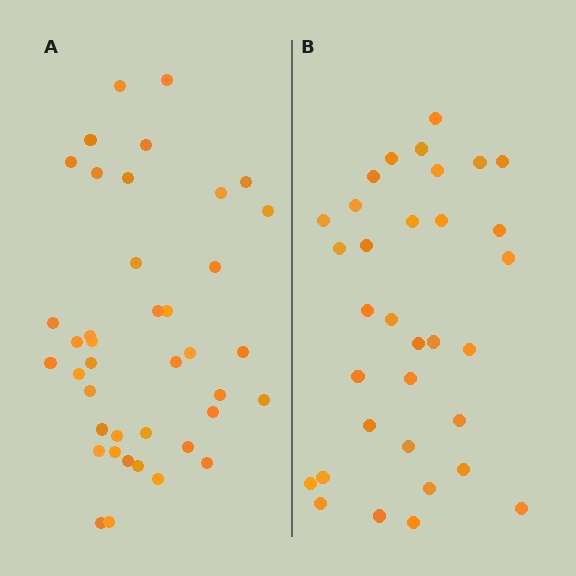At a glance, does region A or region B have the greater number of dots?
Region A (the left region) has more dots.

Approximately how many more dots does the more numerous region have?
Region A has roughly 8 or so more dots than region B.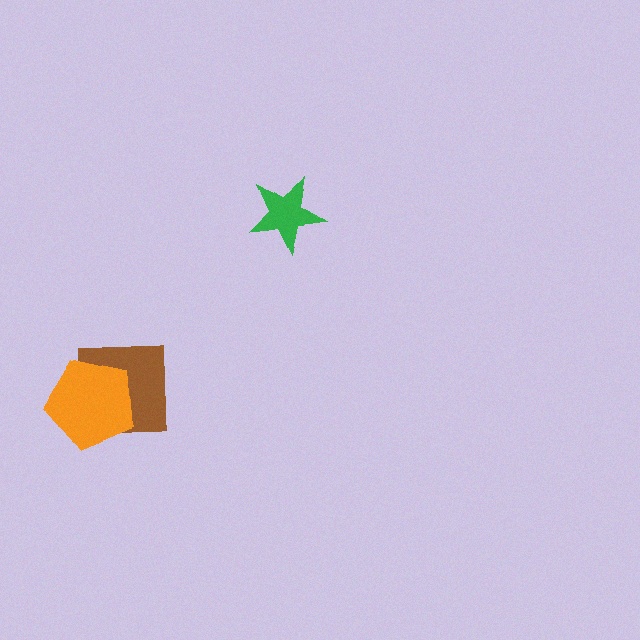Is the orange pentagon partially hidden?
No, no other shape covers it.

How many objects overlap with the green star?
0 objects overlap with the green star.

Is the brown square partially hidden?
Yes, it is partially covered by another shape.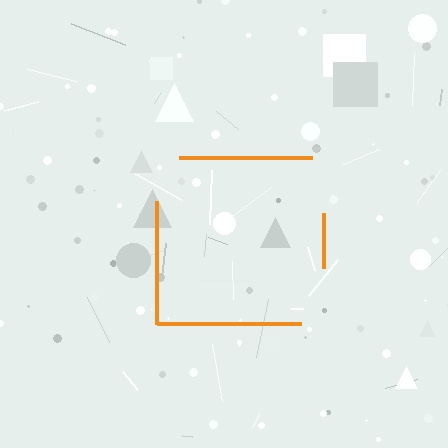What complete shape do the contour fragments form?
The contour fragments form a square.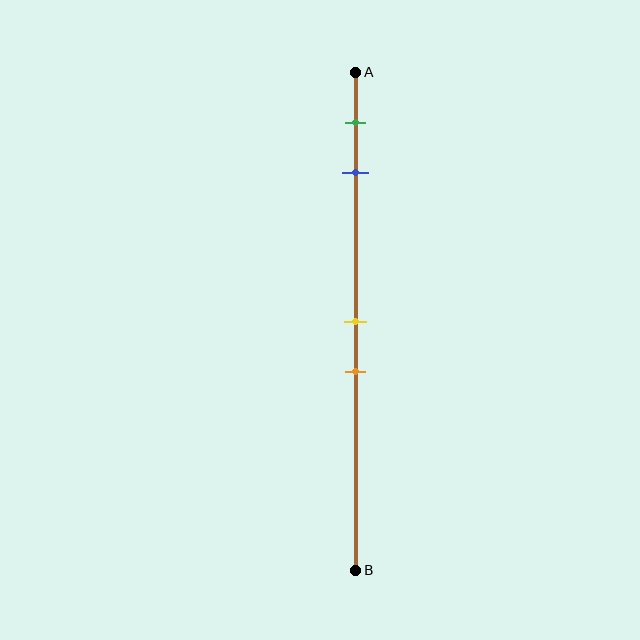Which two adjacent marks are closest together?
The yellow and orange marks are the closest adjacent pair.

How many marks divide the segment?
There are 4 marks dividing the segment.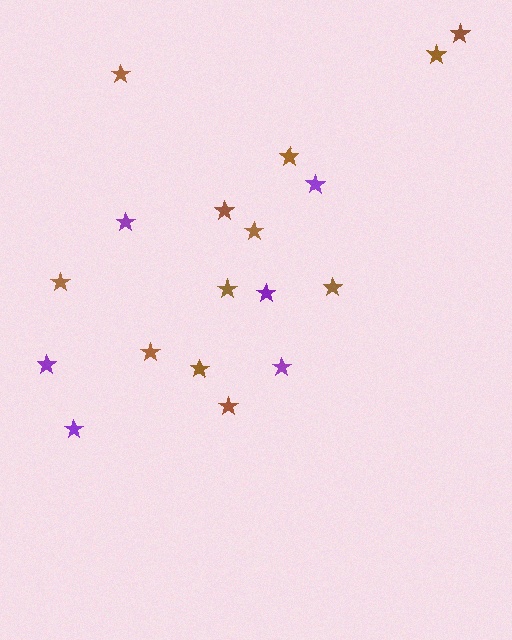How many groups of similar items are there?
There are 2 groups: one group of brown stars (12) and one group of purple stars (6).